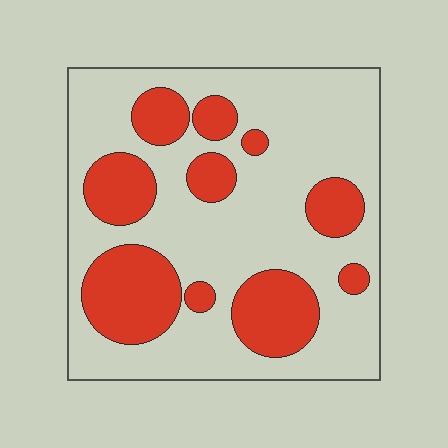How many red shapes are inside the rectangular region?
10.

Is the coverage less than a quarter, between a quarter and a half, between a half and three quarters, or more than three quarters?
Between a quarter and a half.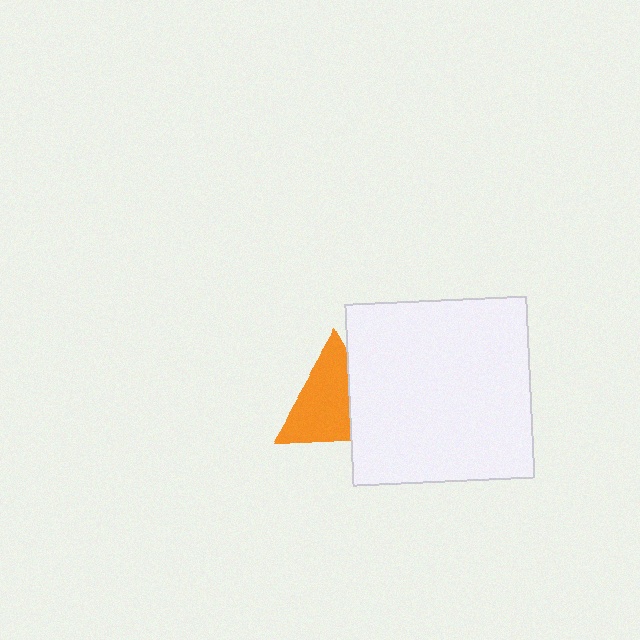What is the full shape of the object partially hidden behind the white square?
The partially hidden object is an orange triangle.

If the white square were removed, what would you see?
You would see the complete orange triangle.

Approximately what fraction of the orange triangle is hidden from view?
Roughly 33% of the orange triangle is hidden behind the white square.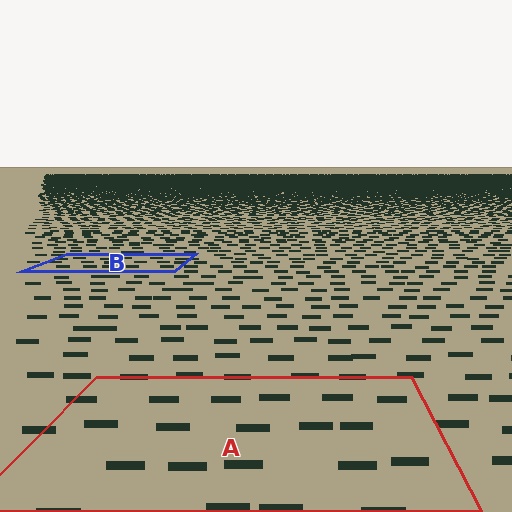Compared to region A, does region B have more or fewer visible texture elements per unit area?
Region B has more texture elements per unit area — they are packed more densely because it is farther away.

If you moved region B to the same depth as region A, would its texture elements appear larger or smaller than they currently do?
They would appear larger. At a closer depth, the same texture elements are projected at a bigger on-screen size.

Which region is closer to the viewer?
Region A is closer. The texture elements there are larger and more spread out.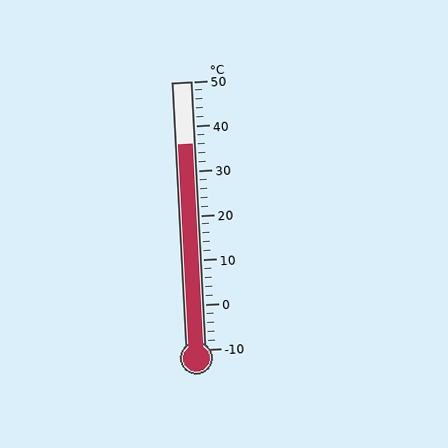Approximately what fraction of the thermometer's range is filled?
The thermometer is filled to approximately 75% of its range.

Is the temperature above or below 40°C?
The temperature is below 40°C.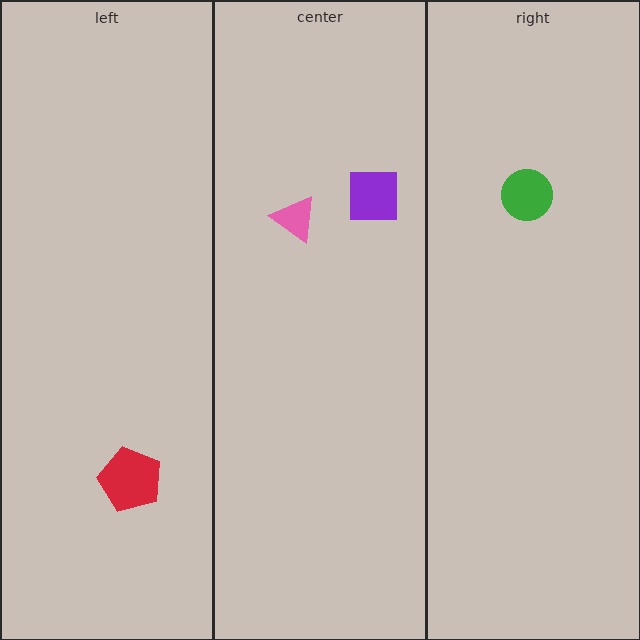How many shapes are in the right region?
1.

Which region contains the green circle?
The right region.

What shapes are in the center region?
The pink triangle, the purple square.